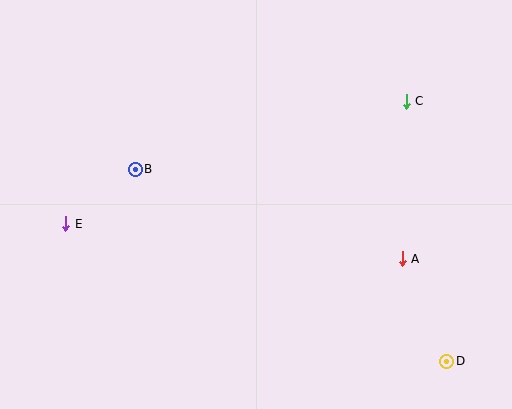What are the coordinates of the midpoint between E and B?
The midpoint between E and B is at (100, 197).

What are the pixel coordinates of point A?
Point A is at (402, 259).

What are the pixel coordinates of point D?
Point D is at (447, 361).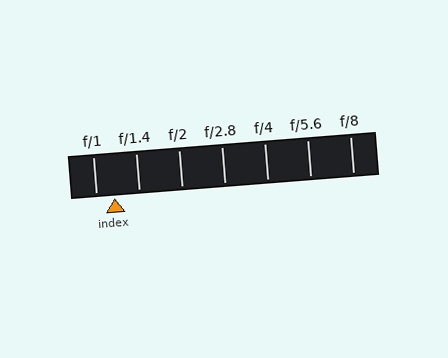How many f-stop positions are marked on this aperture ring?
There are 7 f-stop positions marked.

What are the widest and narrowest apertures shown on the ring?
The widest aperture shown is f/1 and the narrowest is f/8.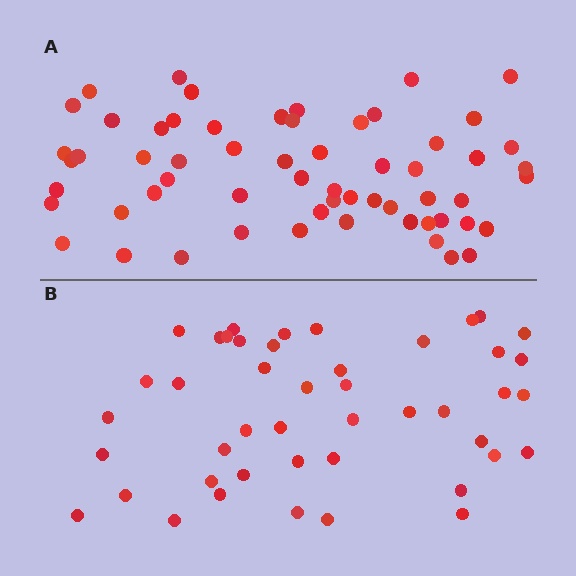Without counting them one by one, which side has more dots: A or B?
Region A (the top region) has more dots.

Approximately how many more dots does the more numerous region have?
Region A has approximately 15 more dots than region B.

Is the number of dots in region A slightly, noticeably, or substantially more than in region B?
Region A has noticeably more, but not dramatically so. The ratio is roughly 1.3 to 1.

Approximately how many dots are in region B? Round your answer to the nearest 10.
About 40 dots. (The exact count is 45, which rounds to 40.)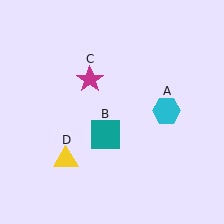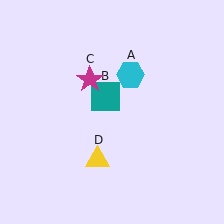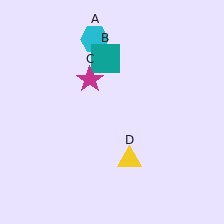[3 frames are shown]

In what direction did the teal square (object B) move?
The teal square (object B) moved up.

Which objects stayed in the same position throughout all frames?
Magenta star (object C) remained stationary.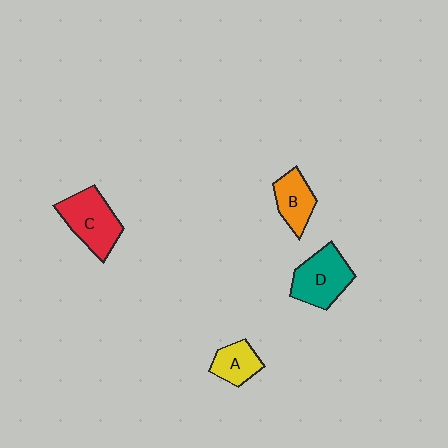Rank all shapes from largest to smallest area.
From largest to smallest: C (red), D (teal), B (orange), A (yellow).